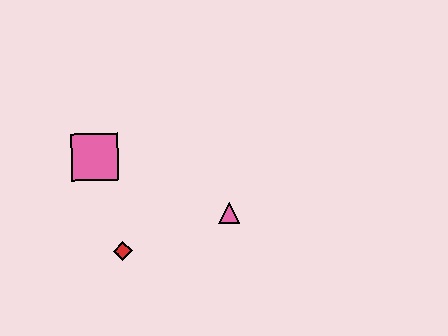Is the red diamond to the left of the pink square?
No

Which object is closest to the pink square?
The red diamond is closest to the pink square.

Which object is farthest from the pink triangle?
The pink square is farthest from the pink triangle.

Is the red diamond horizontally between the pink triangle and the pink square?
Yes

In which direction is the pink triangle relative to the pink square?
The pink triangle is to the right of the pink square.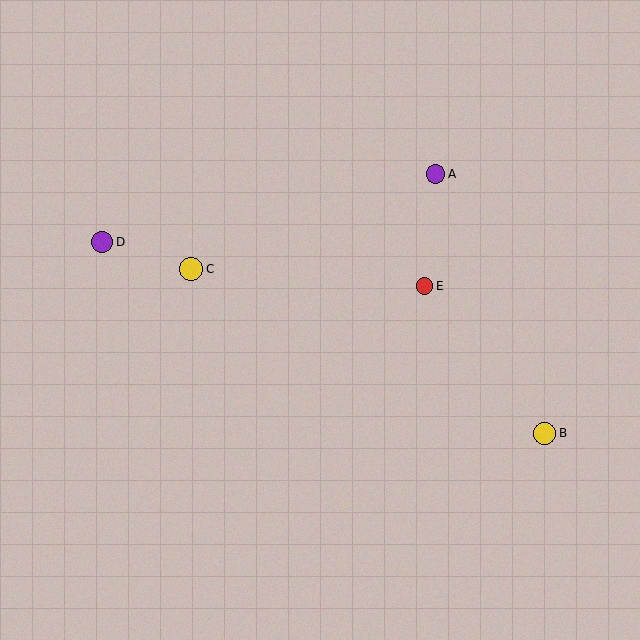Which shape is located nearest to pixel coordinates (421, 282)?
The red circle (labeled E) at (425, 286) is nearest to that location.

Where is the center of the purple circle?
The center of the purple circle is at (435, 174).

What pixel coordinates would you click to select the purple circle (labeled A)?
Click at (435, 174) to select the purple circle A.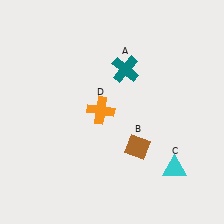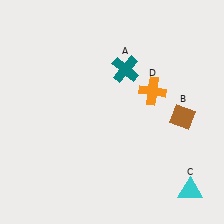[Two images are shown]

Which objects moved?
The objects that moved are: the brown diamond (B), the cyan triangle (C), the orange cross (D).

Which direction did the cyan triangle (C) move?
The cyan triangle (C) moved down.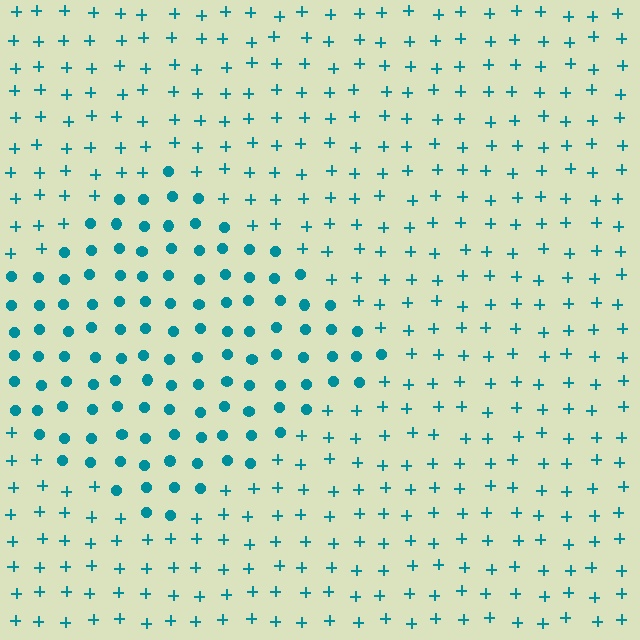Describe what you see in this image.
The image is filled with small teal elements arranged in a uniform grid. A diamond-shaped region contains circles, while the surrounding area contains plus signs. The boundary is defined purely by the change in element shape.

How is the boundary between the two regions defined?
The boundary is defined by a change in element shape: circles inside vs. plus signs outside. All elements share the same color and spacing.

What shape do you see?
I see a diamond.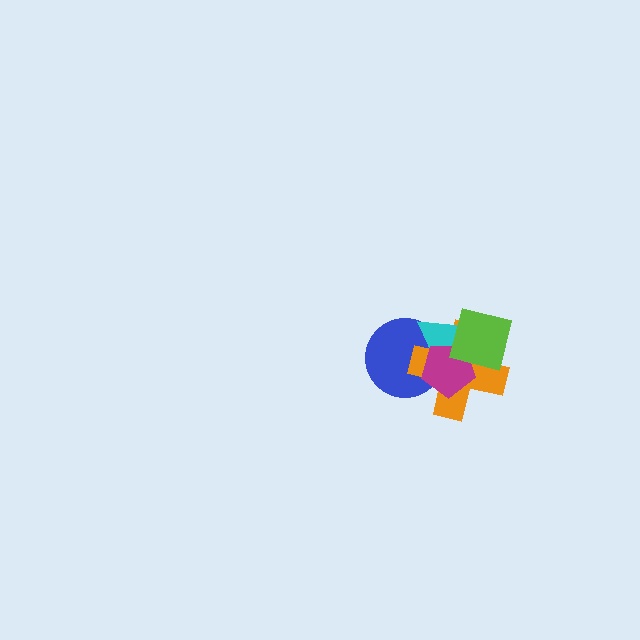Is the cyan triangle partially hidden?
Yes, it is partially covered by another shape.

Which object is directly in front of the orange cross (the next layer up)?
The cyan triangle is directly in front of the orange cross.